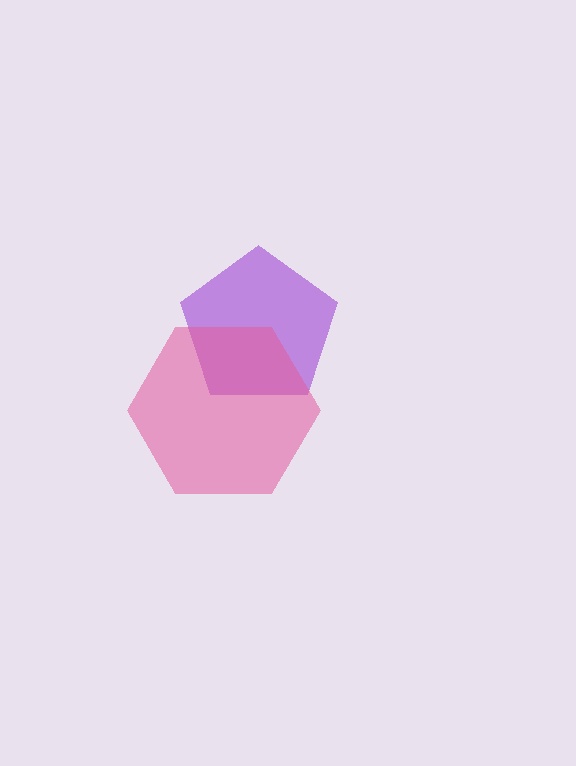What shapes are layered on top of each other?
The layered shapes are: a purple pentagon, a pink hexagon.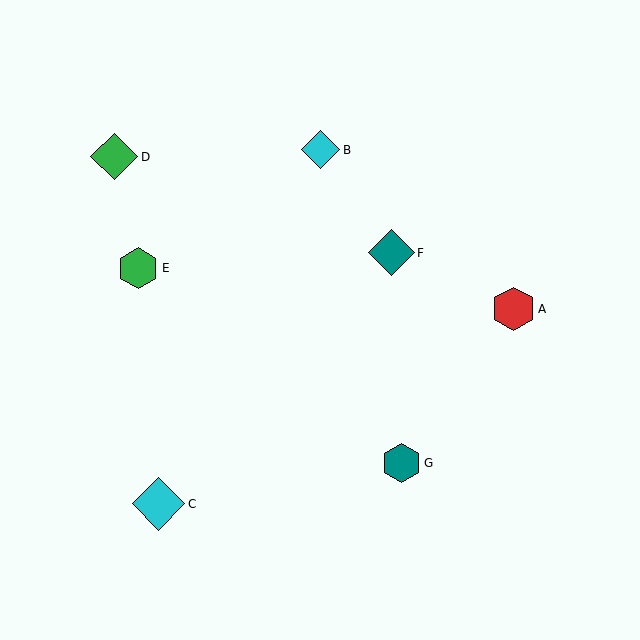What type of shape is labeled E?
Shape E is a green hexagon.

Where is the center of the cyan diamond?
The center of the cyan diamond is at (321, 150).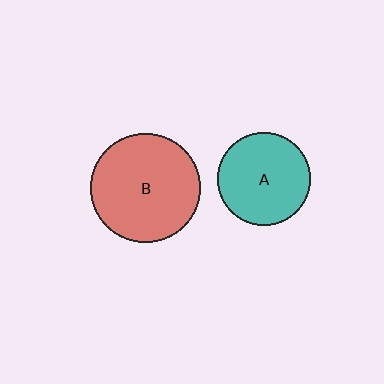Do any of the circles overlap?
No, none of the circles overlap.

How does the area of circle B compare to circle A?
Approximately 1.4 times.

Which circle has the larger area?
Circle B (red).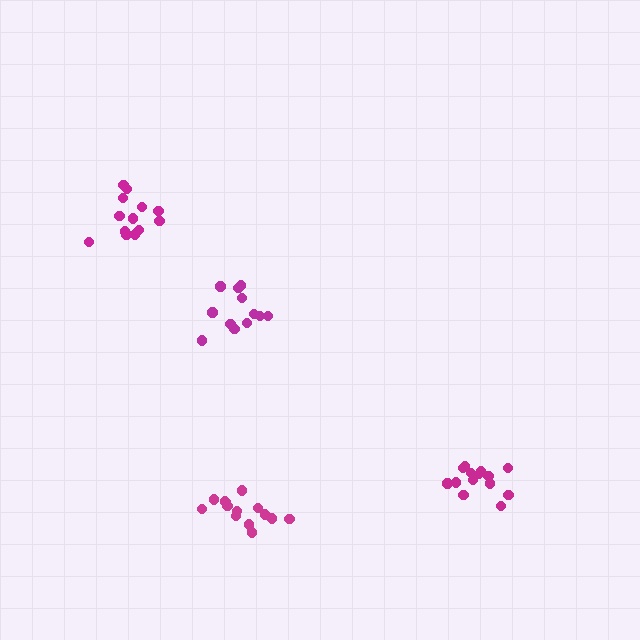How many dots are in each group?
Group 1: 12 dots, Group 2: 14 dots, Group 3: 13 dots, Group 4: 14 dots (53 total).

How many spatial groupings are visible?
There are 4 spatial groupings.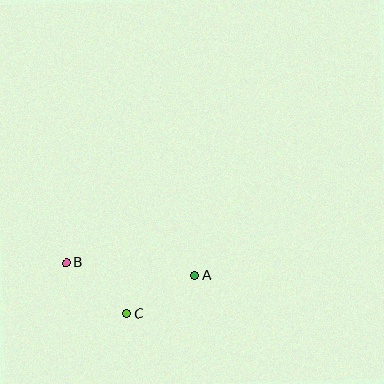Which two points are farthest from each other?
Points A and B are farthest from each other.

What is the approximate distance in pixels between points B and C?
The distance between B and C is approximately 79 pixels.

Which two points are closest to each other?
Points A and C are closest to each other.